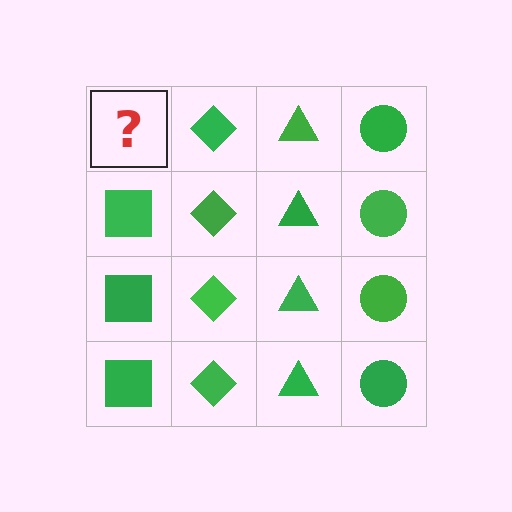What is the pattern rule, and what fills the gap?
The rule is that each column has a consistent shape. The gap should be filled with a green square.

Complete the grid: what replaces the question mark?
The question mark should be replaced with a green square.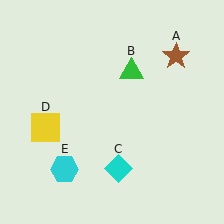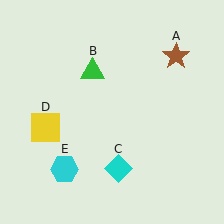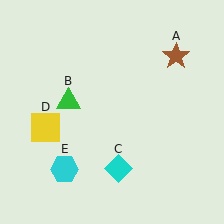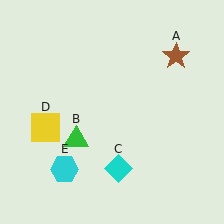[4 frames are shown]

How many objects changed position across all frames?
1 object changed position: green triangle (object B).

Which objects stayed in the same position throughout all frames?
Brown star (object A) and cyan diamond (object C) and yellow square (object D) and cyan hexagon (object E) remained stationary.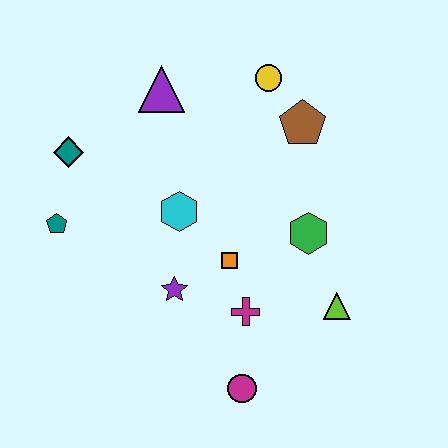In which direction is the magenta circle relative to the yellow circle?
The magenta circle is below the yellow circle.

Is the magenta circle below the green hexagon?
Yes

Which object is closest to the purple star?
The orange square is closest to the purple star.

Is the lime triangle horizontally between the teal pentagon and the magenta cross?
No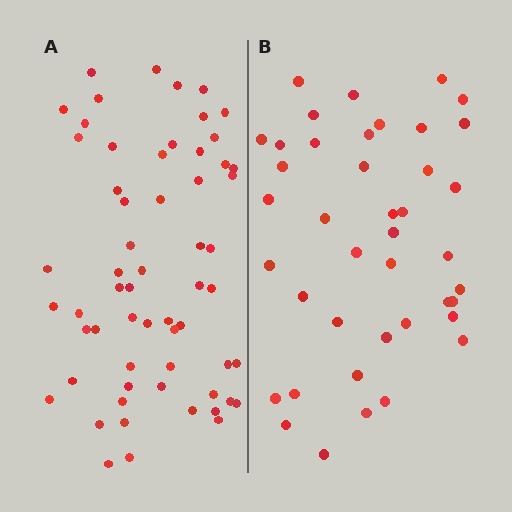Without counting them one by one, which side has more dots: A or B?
Region A (the left region) has more dots.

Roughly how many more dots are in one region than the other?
Region A has approximately 20 more dots than region B.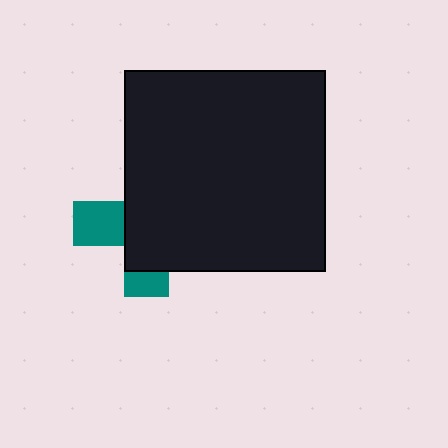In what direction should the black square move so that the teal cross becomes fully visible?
The black square should move right. That is the shortest direction to clear the overlap and leave the teal cross fully visible.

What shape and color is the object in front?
The object in front is a black square.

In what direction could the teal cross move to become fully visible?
The teal cross could move left. That would shift it out from behind the black square entirely.